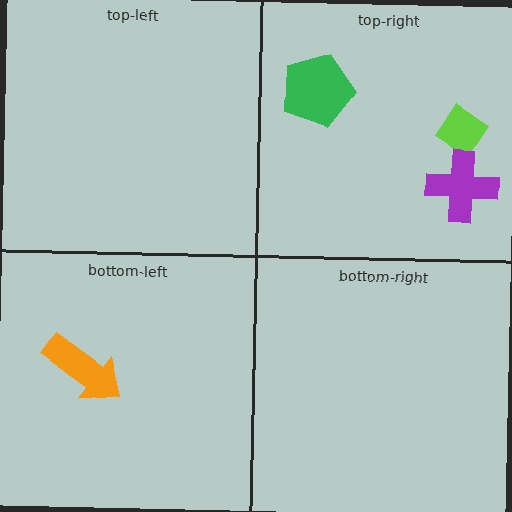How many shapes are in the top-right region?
3.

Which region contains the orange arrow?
The bottom-left region.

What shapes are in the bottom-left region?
The orange arrow.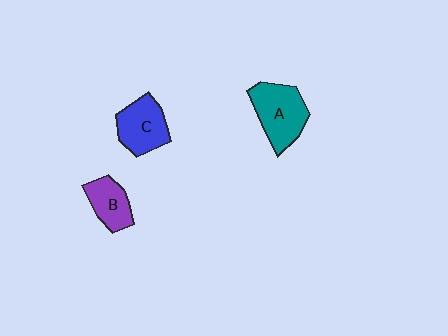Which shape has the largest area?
Shape A (teal).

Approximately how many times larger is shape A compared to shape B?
Approximately 1.6 times.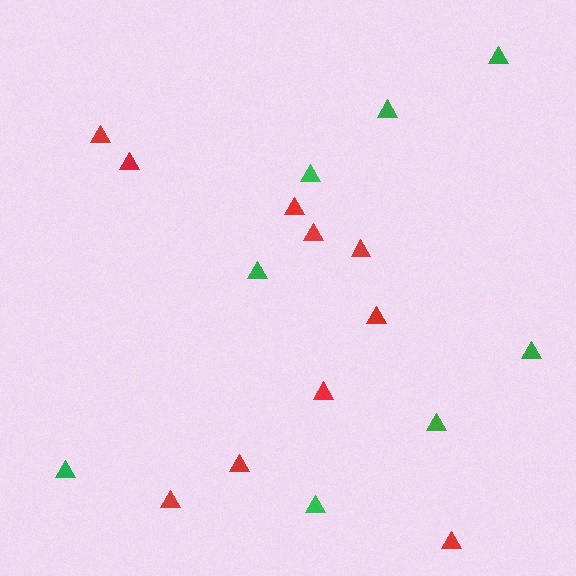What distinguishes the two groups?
There are 2 groups: one group of red triangles (10) and one group of green triangles (8).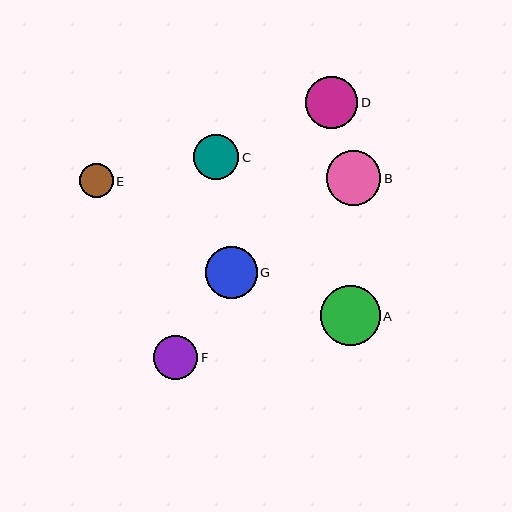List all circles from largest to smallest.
From largest to smallest: A, B, D, G, C, F, E.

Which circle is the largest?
Circle A is the largest with a size of approximately 60 pixels.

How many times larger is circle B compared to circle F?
Circle B is approximately 1.2 times the size of circle F.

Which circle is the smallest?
Circle E is the smallest with a size of approximately 34 pixels.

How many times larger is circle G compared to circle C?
Circle G is approximately 1.1 times the size of circle C.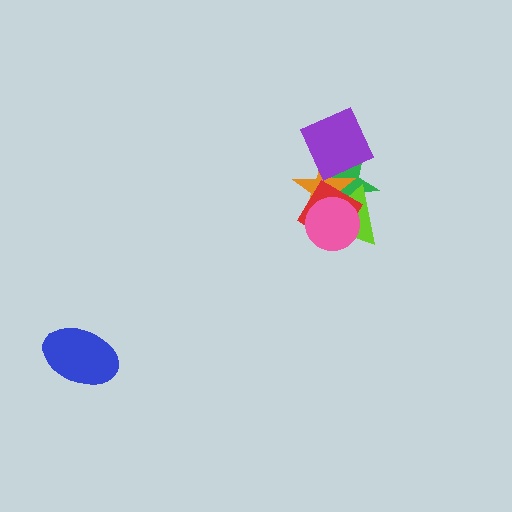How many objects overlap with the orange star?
5 objects overlap with the orange star.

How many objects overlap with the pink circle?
4 objects overlap with the pink circle.